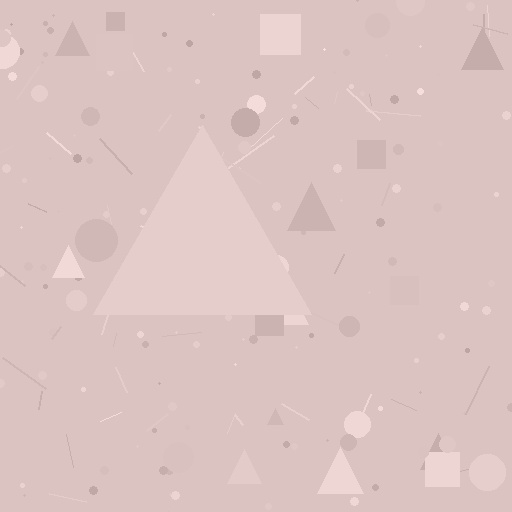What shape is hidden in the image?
A triangle is hidden in the image.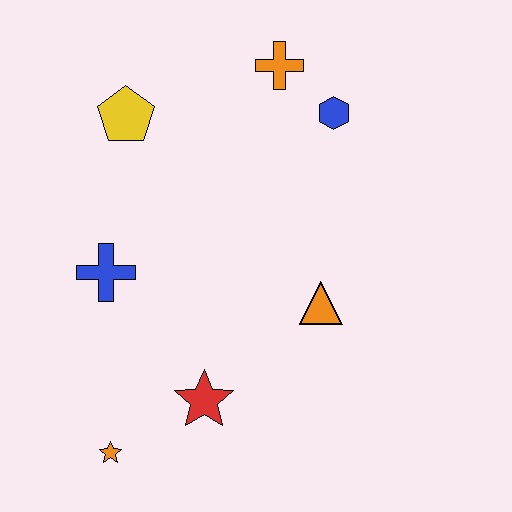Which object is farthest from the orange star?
The orange cross is farthest from the orange star.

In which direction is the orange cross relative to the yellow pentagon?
The orange cross is to the right of the yellow pentagon.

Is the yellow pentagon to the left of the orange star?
No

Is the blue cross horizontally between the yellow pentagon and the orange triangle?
No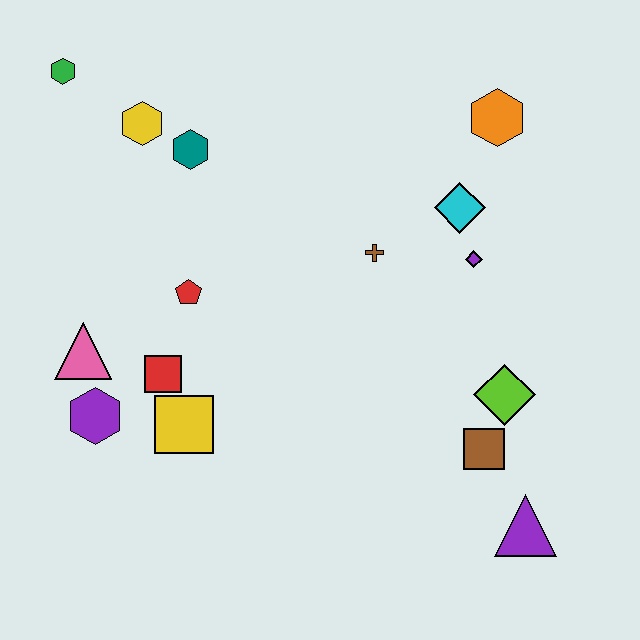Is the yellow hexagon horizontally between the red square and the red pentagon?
No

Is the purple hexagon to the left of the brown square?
Yes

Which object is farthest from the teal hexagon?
The purple triangle is farthest from the teal hexagon.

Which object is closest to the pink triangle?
The purple hexagon is closest to the pink triangle.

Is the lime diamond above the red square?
No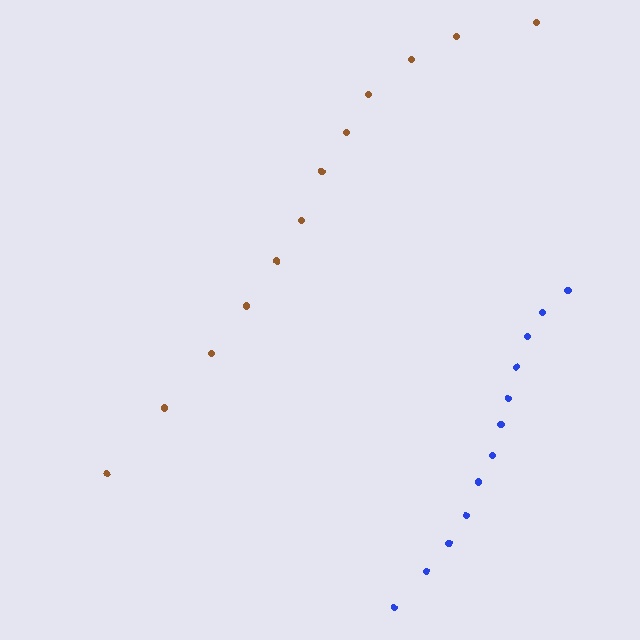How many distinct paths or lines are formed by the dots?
There are 2 distinct paths.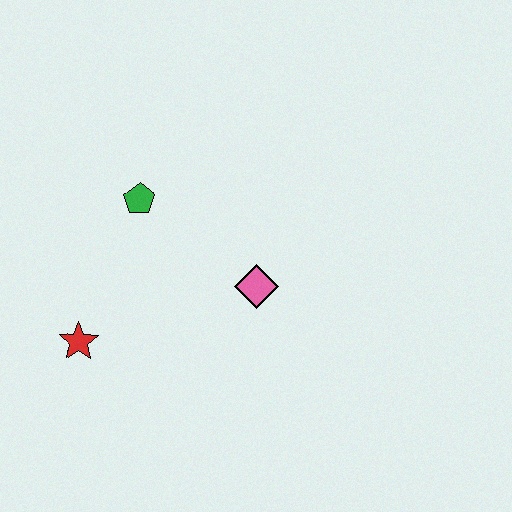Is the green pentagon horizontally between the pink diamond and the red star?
Yes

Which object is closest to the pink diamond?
The green pentagon is closest to the pink diamond.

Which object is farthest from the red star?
The pink diamond is farthest from the red star.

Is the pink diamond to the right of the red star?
Yes